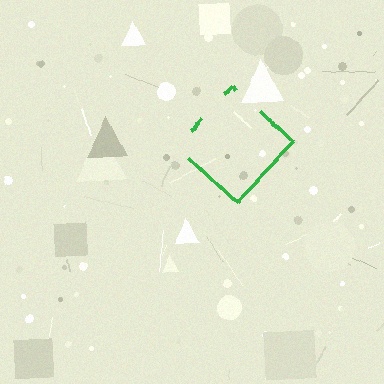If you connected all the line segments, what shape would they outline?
They would outline a diamond.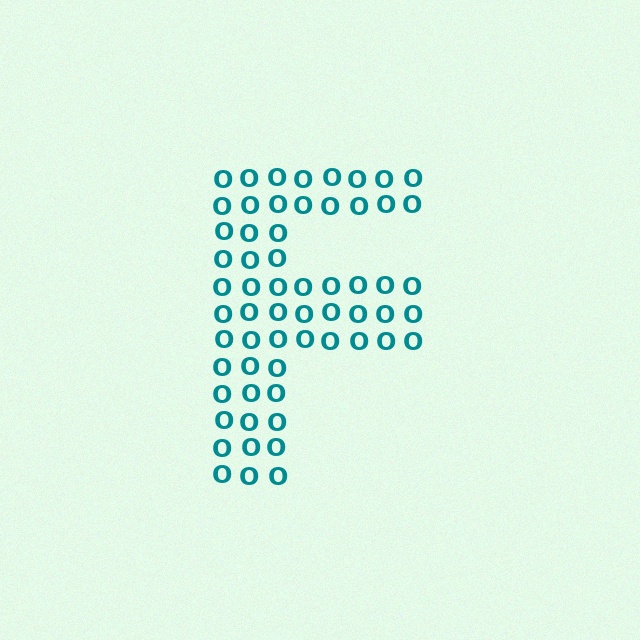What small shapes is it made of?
It is made of small letter O's.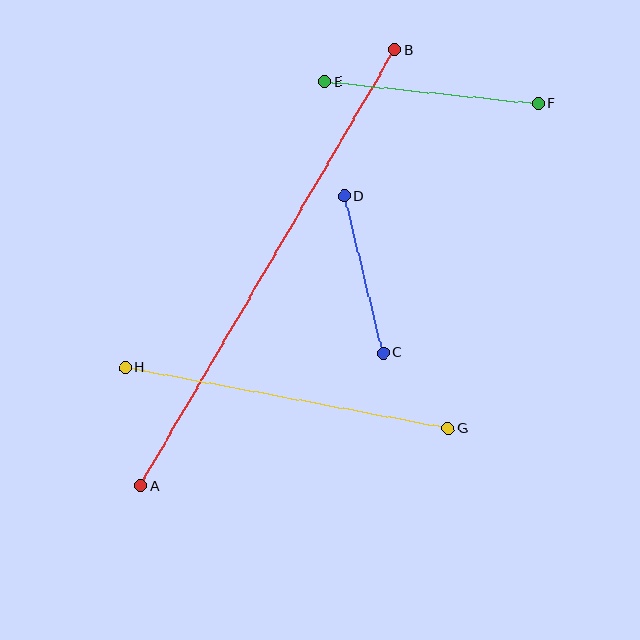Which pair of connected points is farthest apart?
Points A and B are farthest apart.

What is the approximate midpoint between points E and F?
The midpoint is at approximately (431, 92) pixels.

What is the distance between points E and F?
The distance is approximately 215 pixels.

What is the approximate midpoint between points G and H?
The midpoint is at approximately (287, 398) pixels.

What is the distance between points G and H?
The distance is approximately 329 pixels.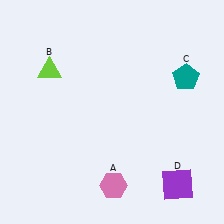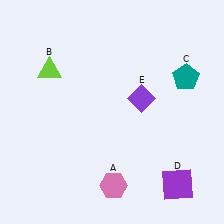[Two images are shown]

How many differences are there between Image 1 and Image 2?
There is 1 difference between the two images.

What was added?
A purple diamond (E) was added in Image 2.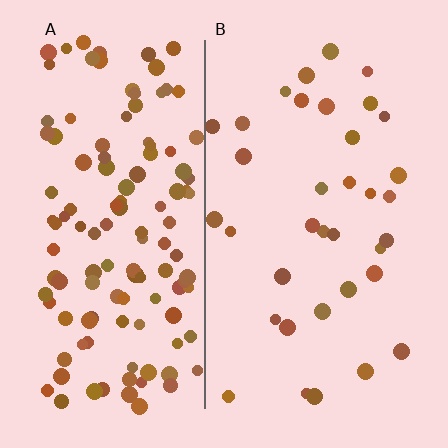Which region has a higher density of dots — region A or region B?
A (the left).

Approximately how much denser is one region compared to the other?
Approximately 3.5× — region A over region B.